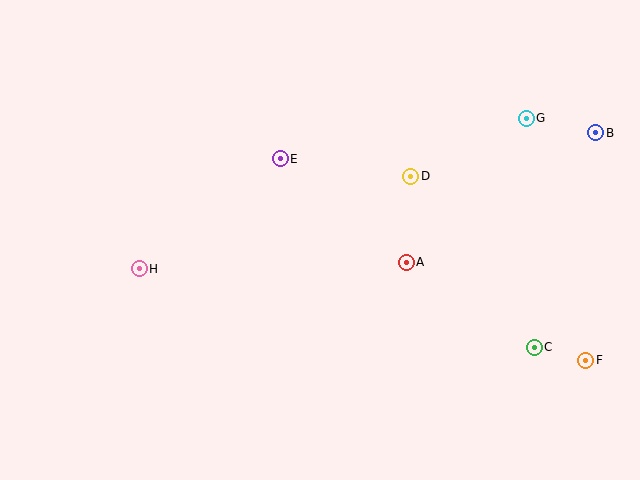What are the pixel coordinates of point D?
Point D is at (411, 176).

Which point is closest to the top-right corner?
Point B is closest to the top-right corner.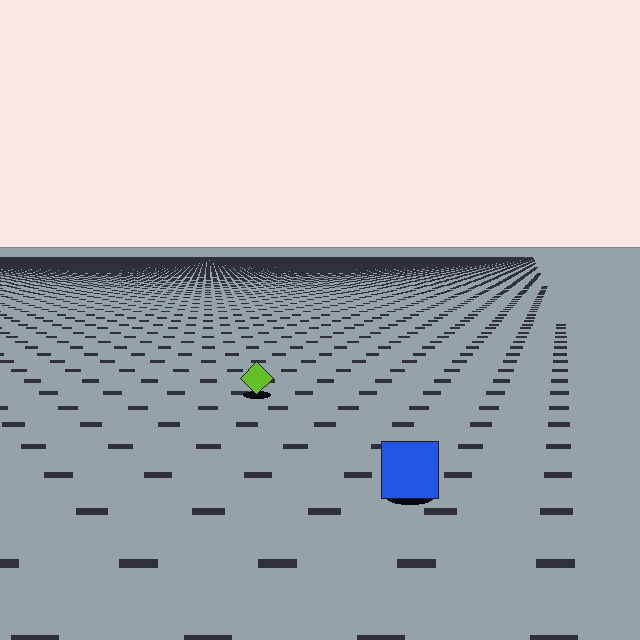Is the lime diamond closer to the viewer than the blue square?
No. The blue square is closer — you can tell from the texture gradient: the ground texture is coarser near it.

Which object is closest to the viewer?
The blue square is closest. The texture marks near it are larger and more spread out.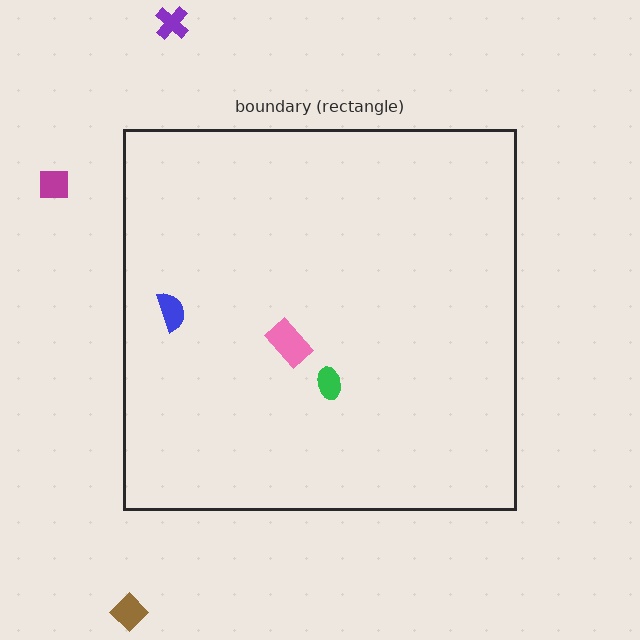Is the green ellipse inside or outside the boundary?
Inside.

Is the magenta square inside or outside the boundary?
Outside.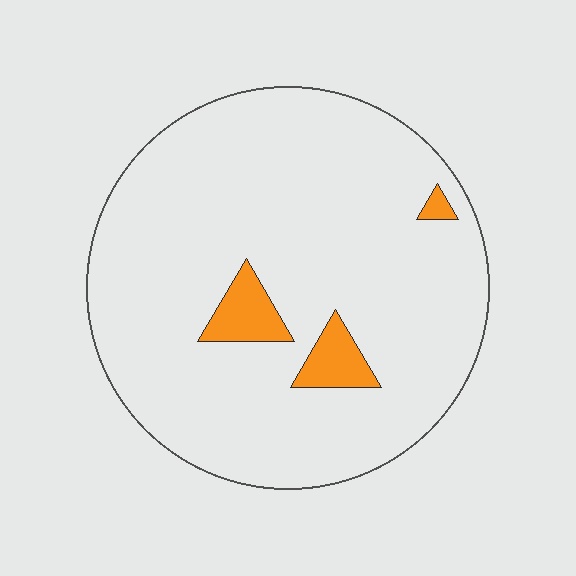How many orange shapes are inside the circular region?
3.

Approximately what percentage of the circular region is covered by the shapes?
Approximately 5%.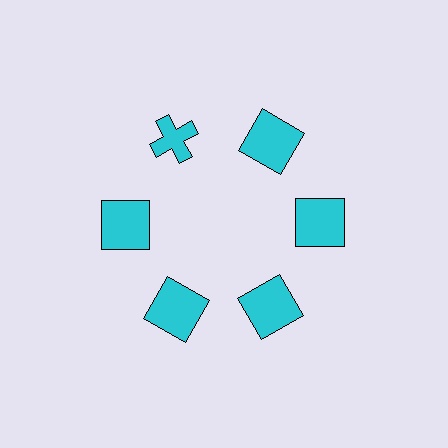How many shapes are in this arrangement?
There are 6 shapes arranged in a ring pattern.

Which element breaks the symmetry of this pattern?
The cyan cross at roughly the 11 o'clock position breaks the symmetry. All other shapes are cyan squares.